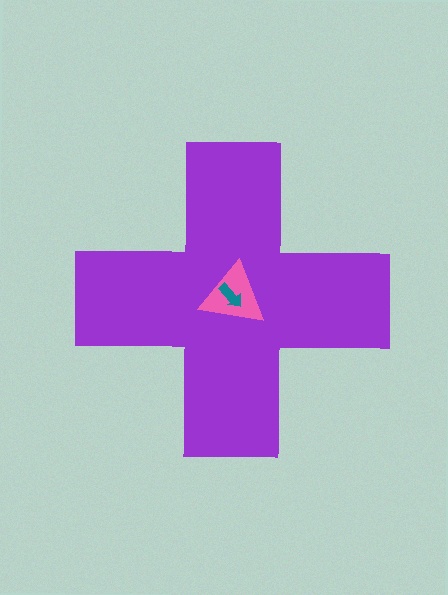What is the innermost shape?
The teal arrow.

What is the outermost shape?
The purple cross.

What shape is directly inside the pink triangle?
The teal arrow.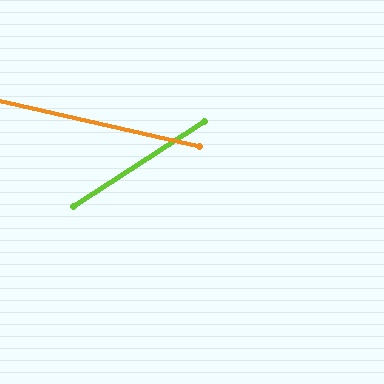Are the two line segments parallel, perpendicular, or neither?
Neither parallel nor perpendicular — they differ by about 46°.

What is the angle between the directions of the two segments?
Approximately 46 degrees.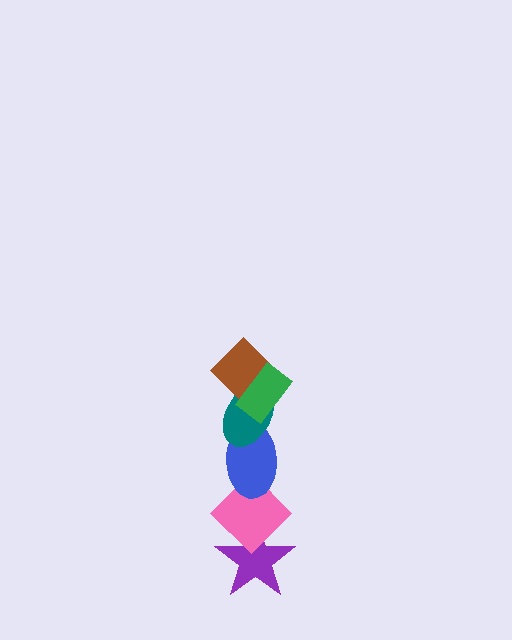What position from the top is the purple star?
The purple star is 6th from the top.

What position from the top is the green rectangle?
The green rectangle is 1st from the top.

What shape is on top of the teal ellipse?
The brown diamond is on top of the teal ellipse.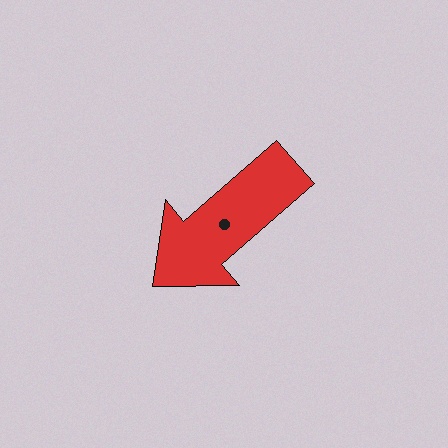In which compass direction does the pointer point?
Southwest.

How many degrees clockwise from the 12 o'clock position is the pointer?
Approximately 229 degrees.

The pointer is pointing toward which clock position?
Roughly 8 o'clock.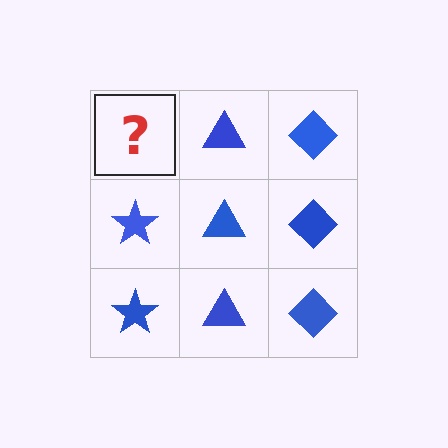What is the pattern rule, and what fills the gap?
The rule is that each column has a consistent shape. The gap should be filled with a blue star.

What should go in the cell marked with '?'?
The missing cell should contain a blue star.